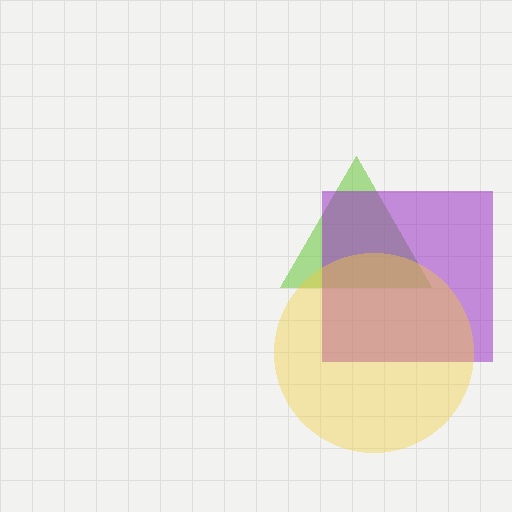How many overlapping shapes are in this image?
There are 3 overlapping shapes in the image.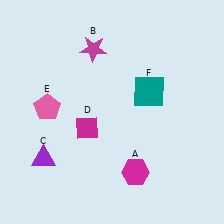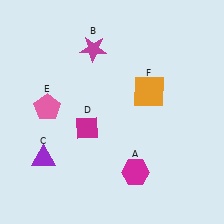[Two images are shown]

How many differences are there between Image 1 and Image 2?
There is 1 difference between the two images.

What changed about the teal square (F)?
In Image 1, F is teal. In Image 2, it changed to orange.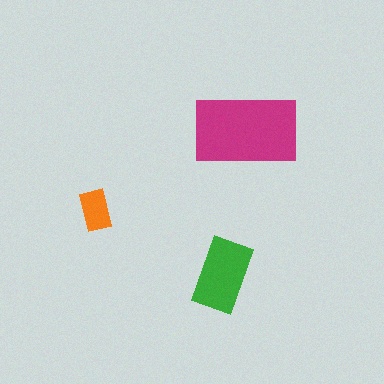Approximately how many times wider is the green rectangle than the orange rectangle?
About 2 times wider.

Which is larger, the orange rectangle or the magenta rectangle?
The magenta one.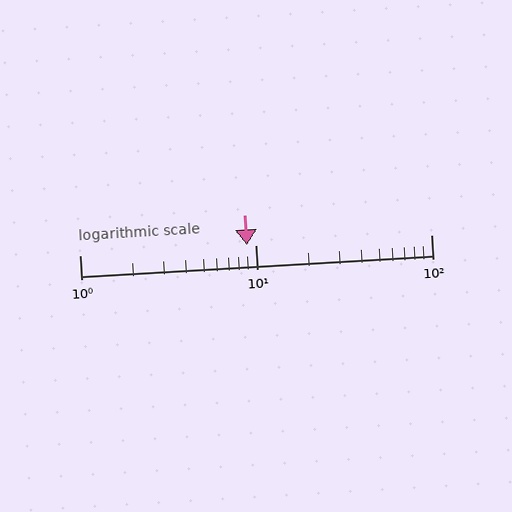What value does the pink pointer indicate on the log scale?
The pointer indicates approximately 8.9.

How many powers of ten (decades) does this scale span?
The scale spans 2 decades, from 1 to 100.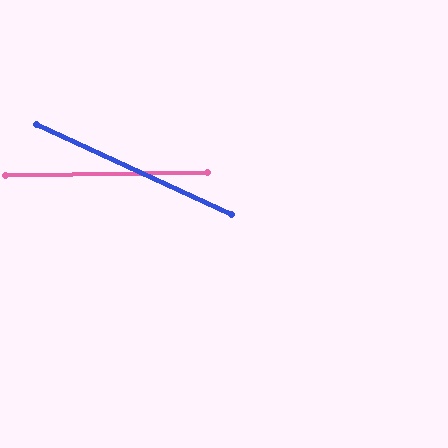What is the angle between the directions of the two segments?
Approximately 26 degrees.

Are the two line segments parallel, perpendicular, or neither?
Neither parallel nor perpendicular — they differ by about 26°.